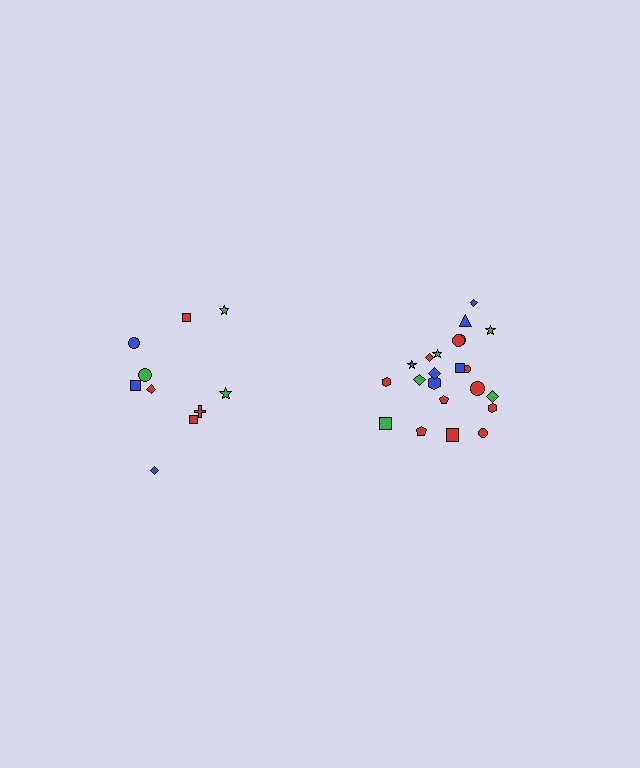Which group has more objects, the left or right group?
The right group.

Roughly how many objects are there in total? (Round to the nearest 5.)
Roughly 30 objects in total.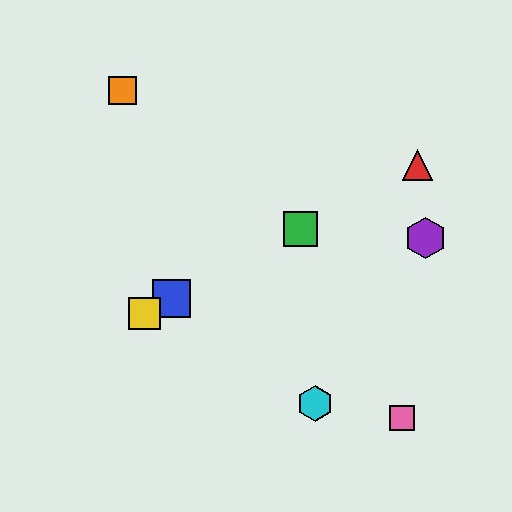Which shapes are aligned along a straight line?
The red triangle, the blue square, the green square, the yellow square are aligned along a straight line.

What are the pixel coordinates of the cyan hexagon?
The cyan hexagon is at (315, 403).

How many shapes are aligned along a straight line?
4 shapes (the red triangle, the blue square, the green square, the yellow square) are aligned along a straight line.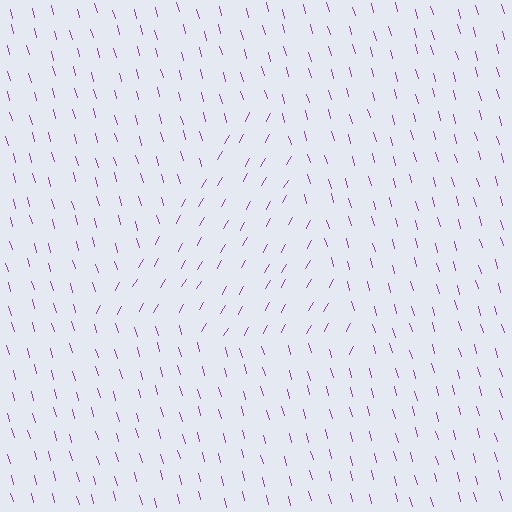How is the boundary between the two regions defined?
The boundary is defined purely by a change in line orientation (approximately 45 degrees difference). All lines are the same color and thickness.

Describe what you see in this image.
The image is filled with small purple line segments. A triangle region in the image has lines oriented differently from the surrounding lines, creating a visible texture boundary.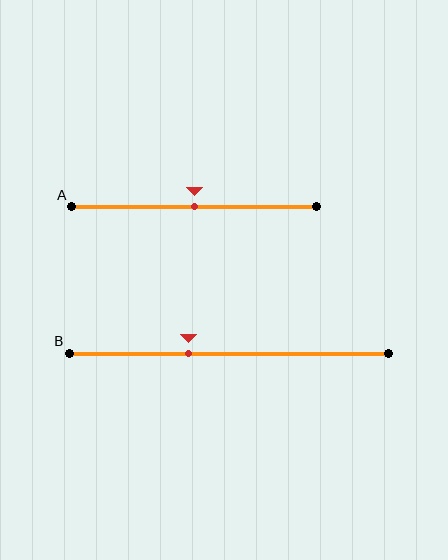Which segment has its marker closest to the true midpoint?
Segment A has its marker closest to the true midpoint.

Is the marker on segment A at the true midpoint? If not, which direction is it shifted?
Yes, the marker on segment A is at the true midpoint.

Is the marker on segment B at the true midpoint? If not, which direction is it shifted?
No, the marker on segment B is shifted to the left by about 13% of the segment length.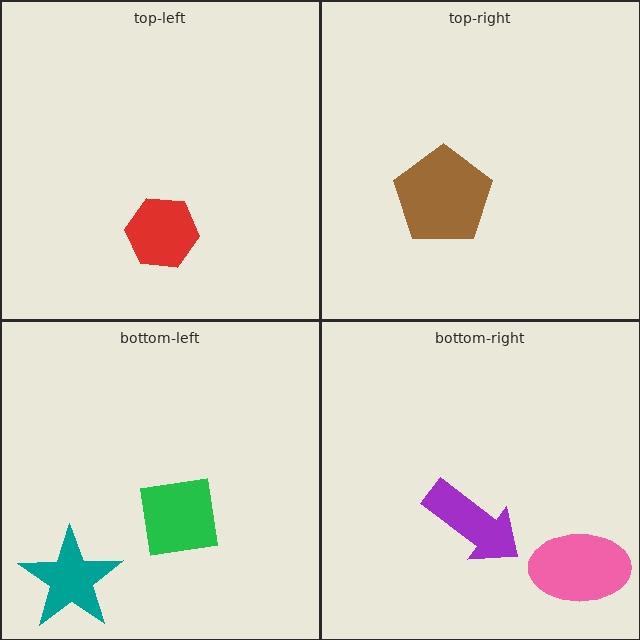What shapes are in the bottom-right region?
The pink ellipse, the purple arrow.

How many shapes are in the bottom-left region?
2.